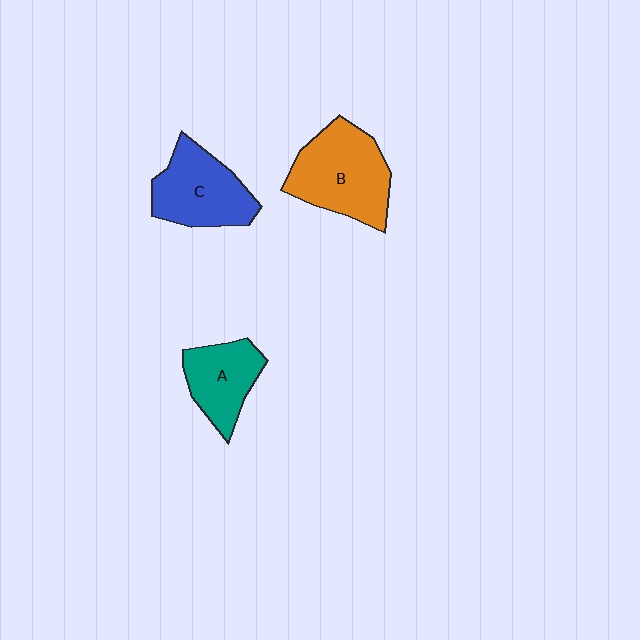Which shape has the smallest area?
Shape A (teal).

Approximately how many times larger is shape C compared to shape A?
Approximately 1.3 times.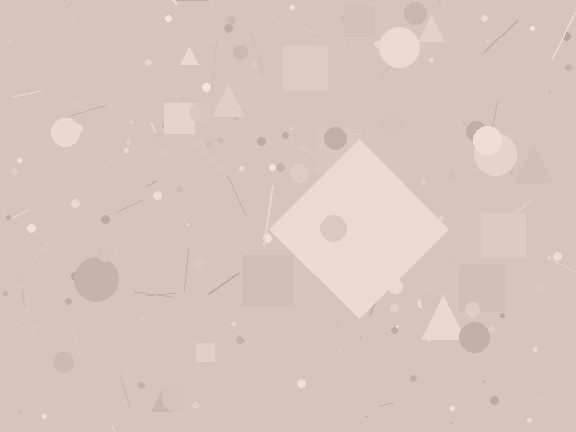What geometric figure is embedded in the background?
A diamond is embedded in the background.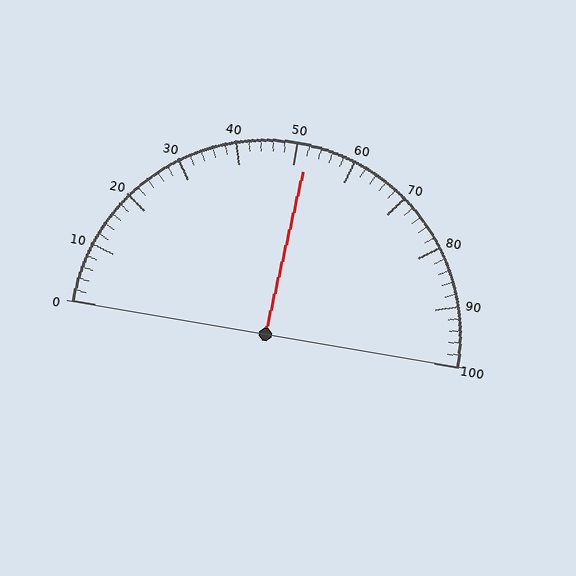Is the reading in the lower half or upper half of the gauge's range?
The reading is in the upper half of the range (0 to 100).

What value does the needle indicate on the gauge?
The needle indicates approximately 52.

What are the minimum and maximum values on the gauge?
The gauge ranges from 0 to 100.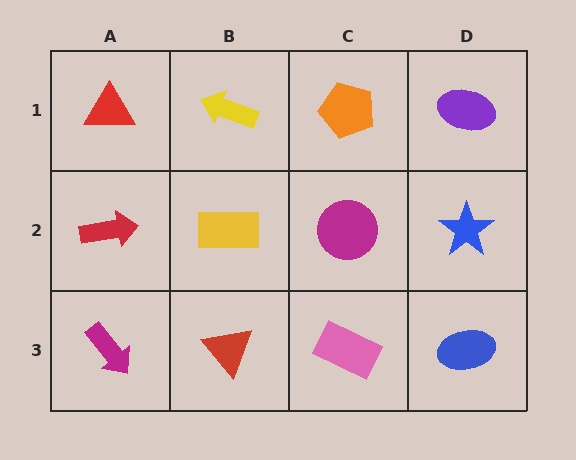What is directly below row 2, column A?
A magenta arrow.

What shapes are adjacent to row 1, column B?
A yellow rectangle (row 2, column B), a red triangle (row 1, column A), an orange pentagon (row 1, column C).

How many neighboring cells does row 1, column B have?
3.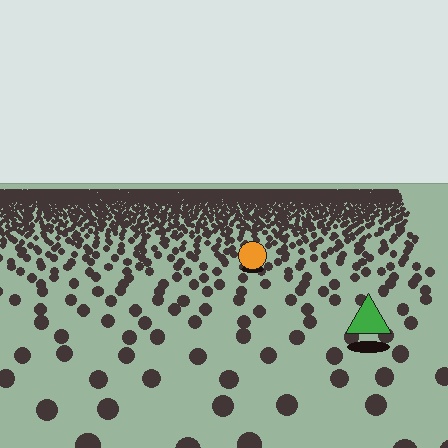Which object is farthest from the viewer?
The orange circle is farthest from the viewer. It appears smaller and the ground texture around it is denser.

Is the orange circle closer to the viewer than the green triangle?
No. The green triangle is closer — you can tell from the texture gradient: the ground texture is coarser near it.